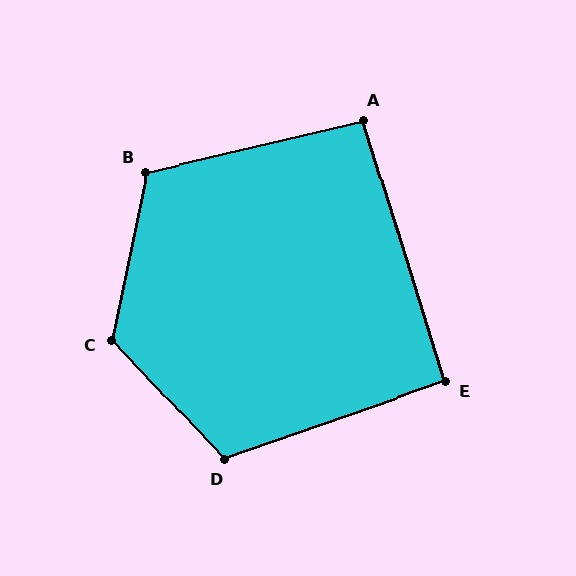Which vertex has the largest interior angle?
C, at approximately 126 degrees.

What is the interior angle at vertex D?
Approximately 113 degrees (obtuse).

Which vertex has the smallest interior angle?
E, at approximately 92 degrees.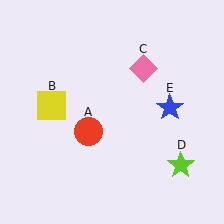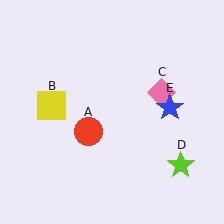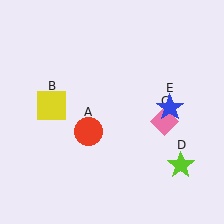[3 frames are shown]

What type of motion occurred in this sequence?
The pink diamond (object C) rotated clockwise around the center of the scene.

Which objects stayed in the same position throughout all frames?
Red circle (object A) and yellow square (object B) and lime star (object D) and blue star (object E) remained stationary.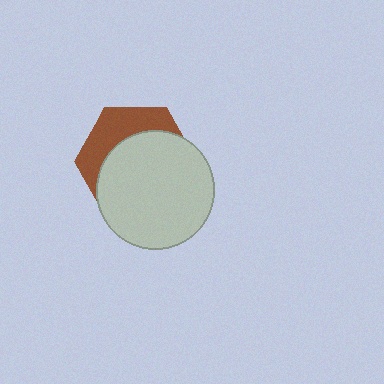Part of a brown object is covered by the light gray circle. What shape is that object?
It is a hexagon.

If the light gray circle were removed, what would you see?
You would see the complete brown hexagon.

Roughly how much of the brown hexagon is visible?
A small part of it is visible (roughly 34%).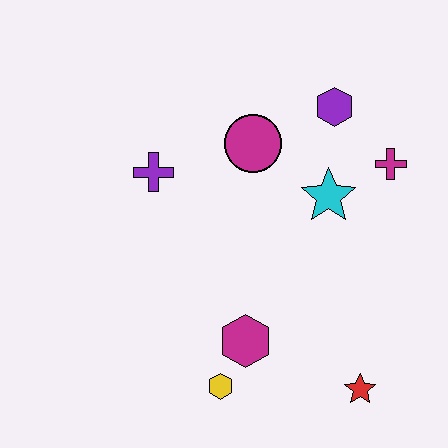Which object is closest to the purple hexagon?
The magenta cross is closest to the purple hexagon.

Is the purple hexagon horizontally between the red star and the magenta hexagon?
Yes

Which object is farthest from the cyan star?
The yellow hexagon is farthest from the cyan star.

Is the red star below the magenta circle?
Yes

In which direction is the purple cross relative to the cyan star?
The purple cross is to the left of the cyan star.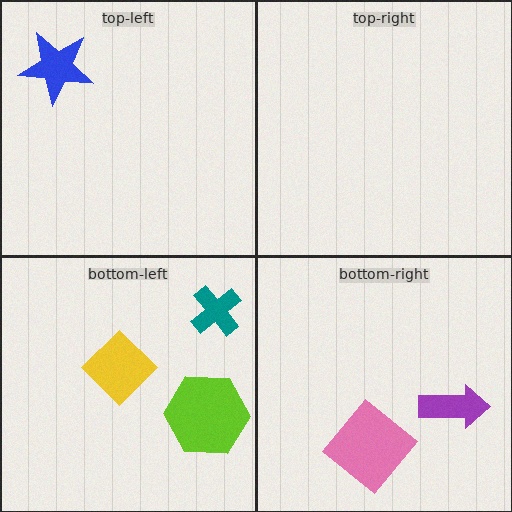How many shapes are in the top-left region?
1.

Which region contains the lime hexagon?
The bottom-left region.